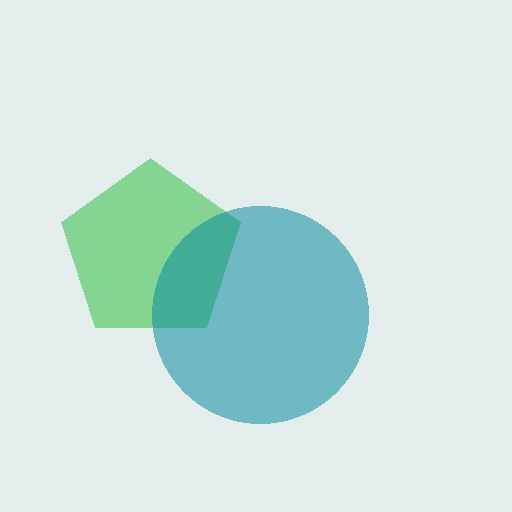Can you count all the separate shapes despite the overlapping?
Yes, there are 2 separate shapes.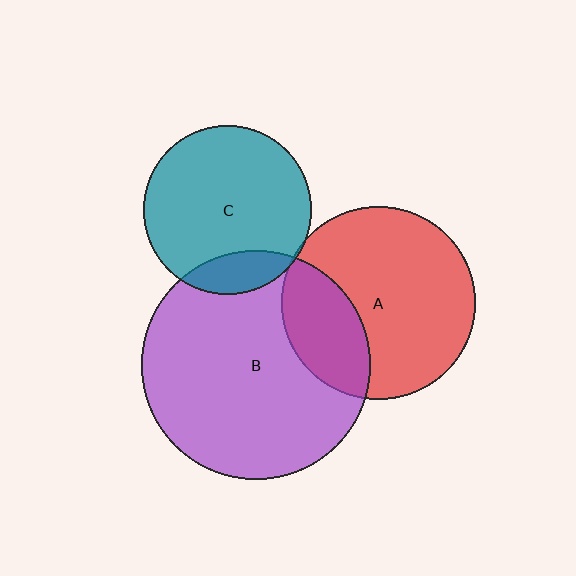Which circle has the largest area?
Circle B (purple).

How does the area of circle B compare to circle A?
Approximately 1.4 times.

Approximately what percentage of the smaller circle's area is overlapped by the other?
Approximately 15%.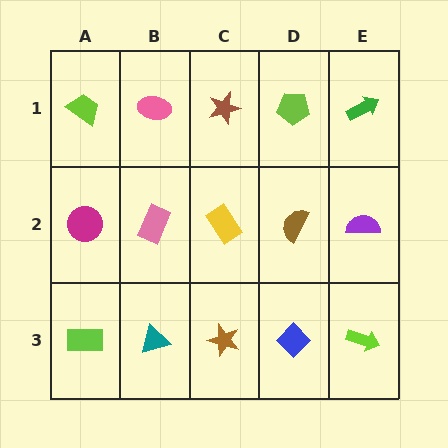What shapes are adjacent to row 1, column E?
A purple semicircle (row 2, column E), a lime pentagon (row 1, column D).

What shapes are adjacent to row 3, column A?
A magenta circle (row 2, column A), a teal triangle (row 3, column B).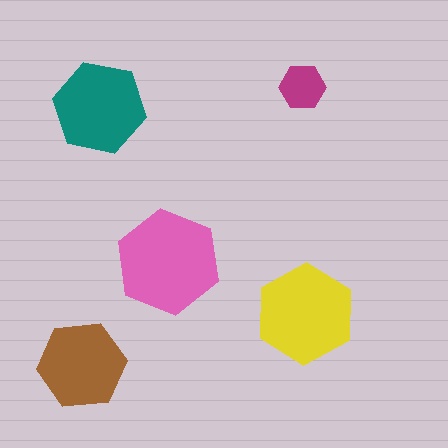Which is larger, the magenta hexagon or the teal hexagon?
The teal one.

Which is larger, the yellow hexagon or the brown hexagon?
The yellow one.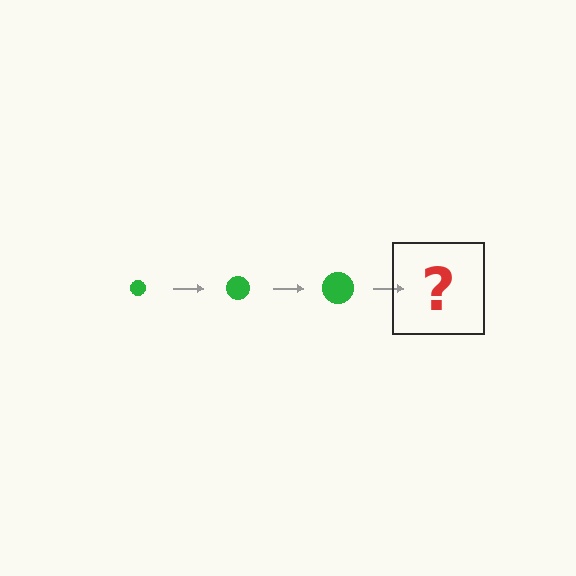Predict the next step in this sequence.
The next step is a green circle, larger than the previous one.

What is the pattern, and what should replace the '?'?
The pattern is that the circle gets progressively larger each step. The '?' should be a green circle, larger than the previous one.